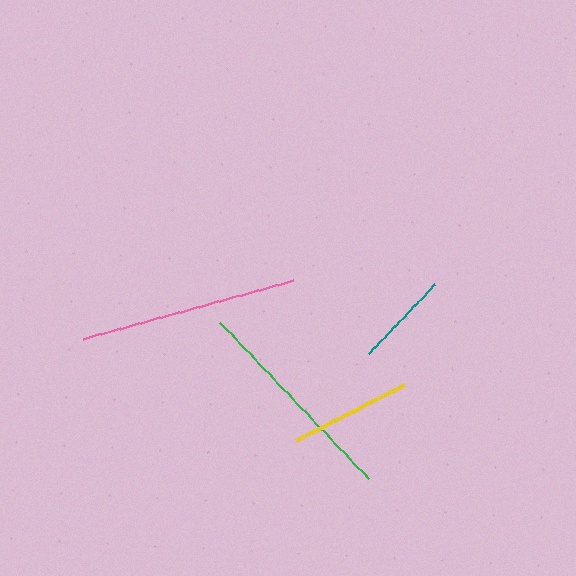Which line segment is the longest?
The pink line is the longest at approximately 218 pixels.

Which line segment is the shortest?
The teal line is the shortest at approximately 97 pixels.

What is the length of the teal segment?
The teal segment is approximately 97 pixels long.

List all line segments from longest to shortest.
From longest to shortest: pink, green, yellow, teal.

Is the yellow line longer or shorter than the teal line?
The yellow line is longer than the teal line.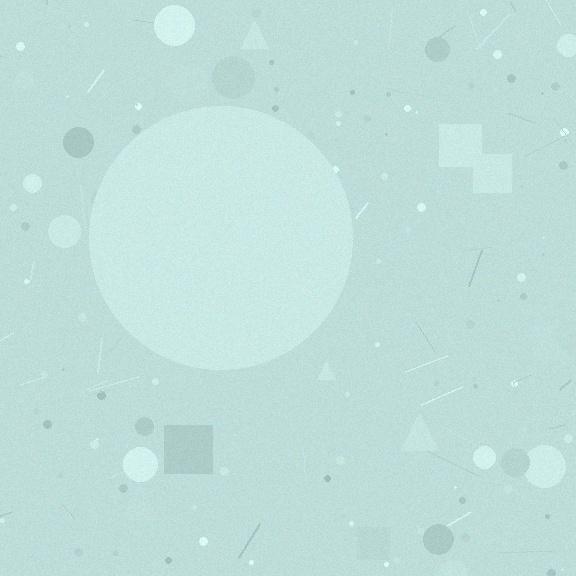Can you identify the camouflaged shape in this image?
The camouflaged shape is a circle.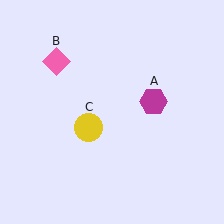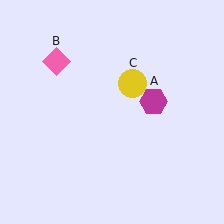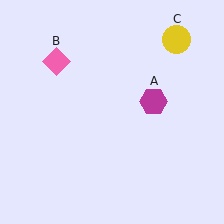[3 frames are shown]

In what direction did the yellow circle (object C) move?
The yellow circle (object C) moved up and to the right.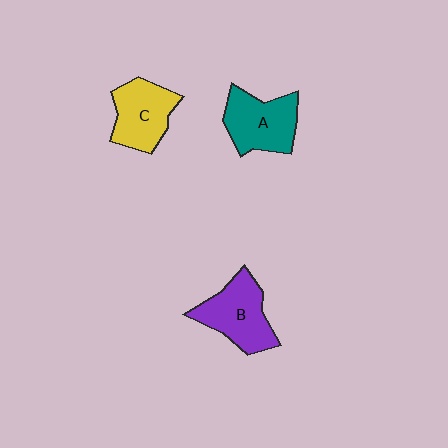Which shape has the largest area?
Shape B (purple).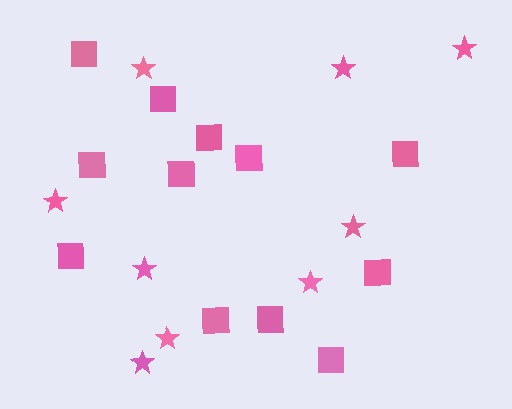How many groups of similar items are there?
There are 2 groups: one group of squares (12) and one group of stars (9).